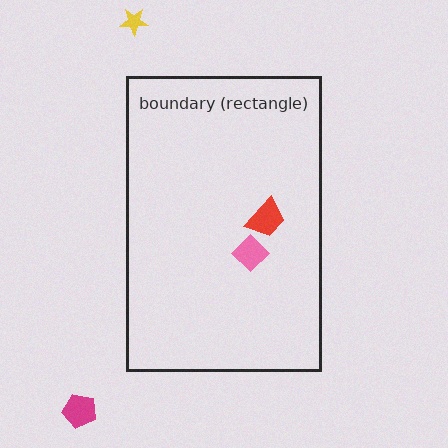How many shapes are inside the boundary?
2 inside, 2 outside.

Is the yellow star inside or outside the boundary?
Outside.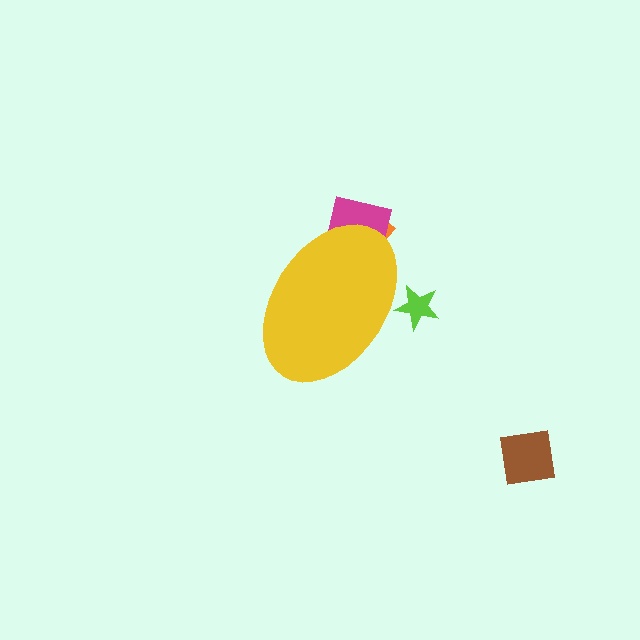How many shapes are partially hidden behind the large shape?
3 shapes are partially hidden.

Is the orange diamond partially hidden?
Yes, the orange diamond is partially hidden behind the yellow ellipse.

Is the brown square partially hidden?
No, the brown square is fully visible.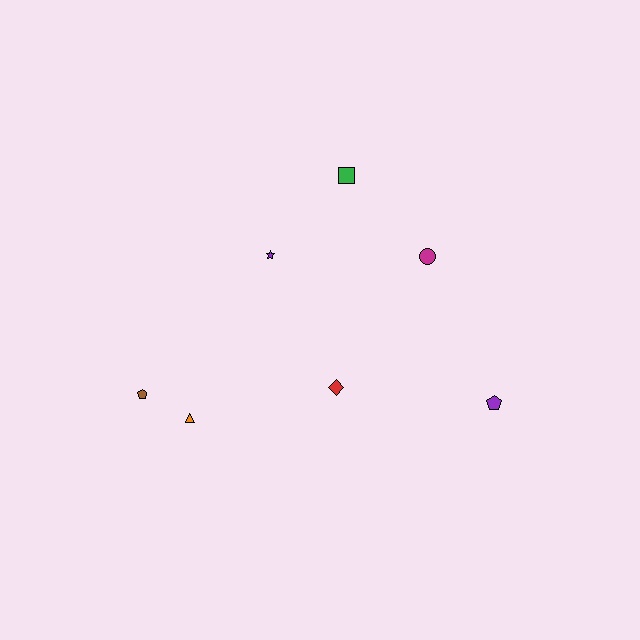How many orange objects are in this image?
There is 1 orange object.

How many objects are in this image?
There are 7 objects.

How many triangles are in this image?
There is 1 triangle.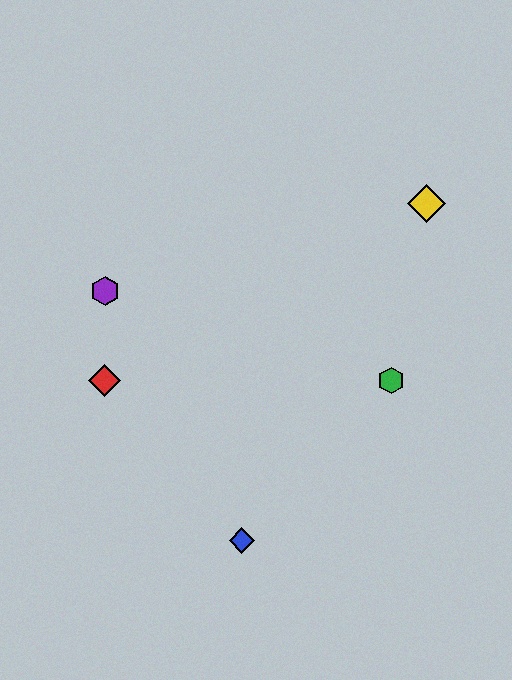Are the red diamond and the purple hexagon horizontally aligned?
No, the red diamond is at y≈380 and the purple hexagon is at y≈291.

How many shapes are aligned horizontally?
2 shapes (the red diamond, the green hexagon) are aligned horizontally.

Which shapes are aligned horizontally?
The red diamond, the green hexagon are aligned horizontally.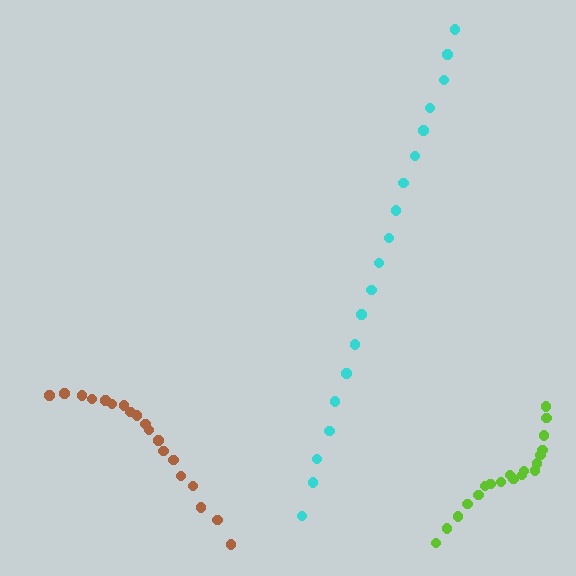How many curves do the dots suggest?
There are 3 distinct paths.